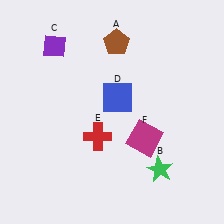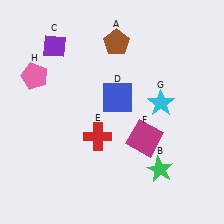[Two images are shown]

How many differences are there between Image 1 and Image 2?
There are 2 differences between the two images.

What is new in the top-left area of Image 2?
A pink pentagon (H) was added in the top-left area of Image 2.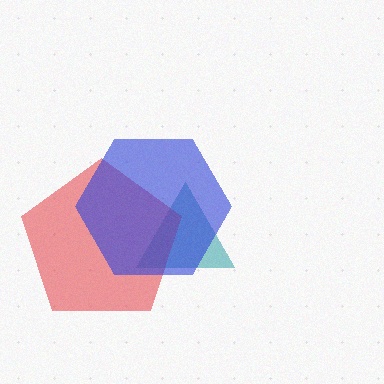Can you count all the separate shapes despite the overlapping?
Yes, there are 3 separate shapes.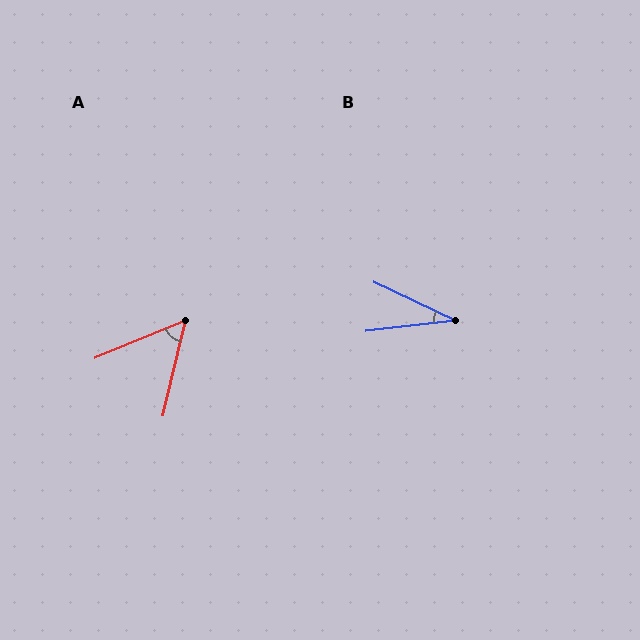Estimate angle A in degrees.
Approximately 54 degrees.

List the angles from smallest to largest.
B (32°), A (54°).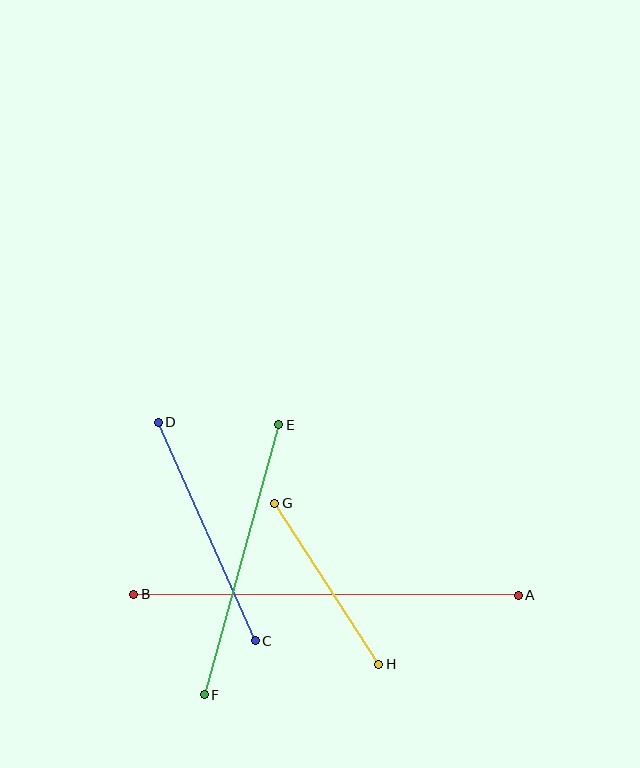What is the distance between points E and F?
The distance is approximately 280 pixels.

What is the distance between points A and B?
The distance is approximately 385 pixels.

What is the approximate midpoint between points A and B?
The midpoint is at approximately (326, 595) pixels.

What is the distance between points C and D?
The distance is approximately 239 pixels.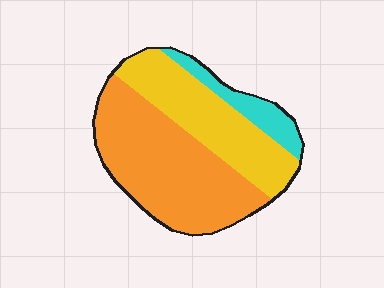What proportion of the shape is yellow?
Yellow covers 35% of the shape.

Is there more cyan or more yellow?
Yellow.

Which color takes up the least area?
Cyan, at roughly 10%.